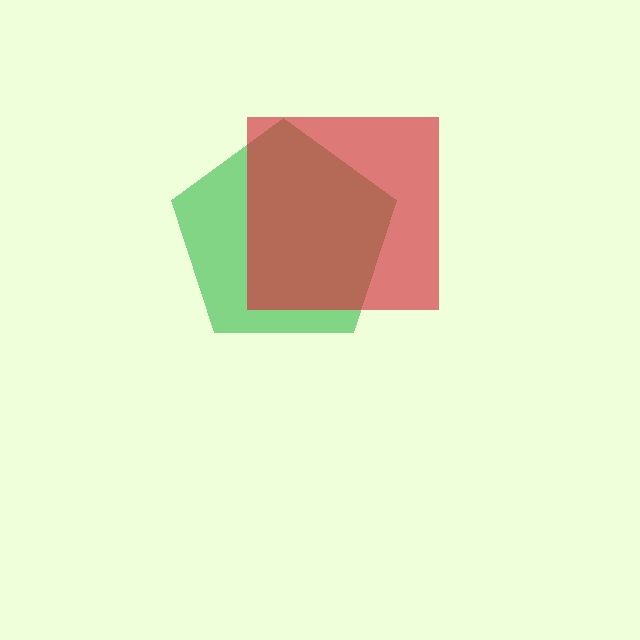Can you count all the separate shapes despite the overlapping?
Yes, there are 2 separate shapes.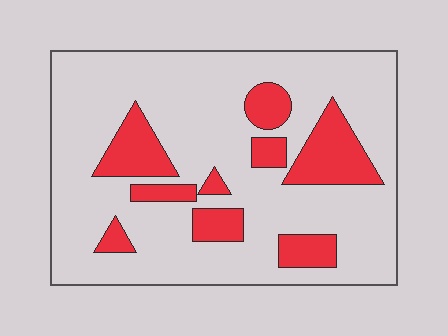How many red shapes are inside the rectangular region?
9.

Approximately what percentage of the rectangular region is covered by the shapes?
Approximately 20%.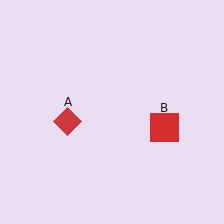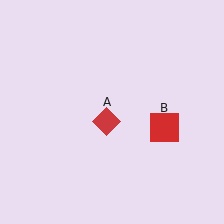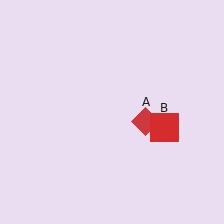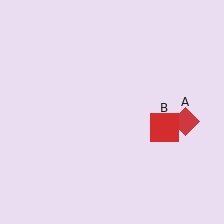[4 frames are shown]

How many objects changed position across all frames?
1 object changed position: red diamond (object A).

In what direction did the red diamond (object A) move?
The red diamond (object A) moved right.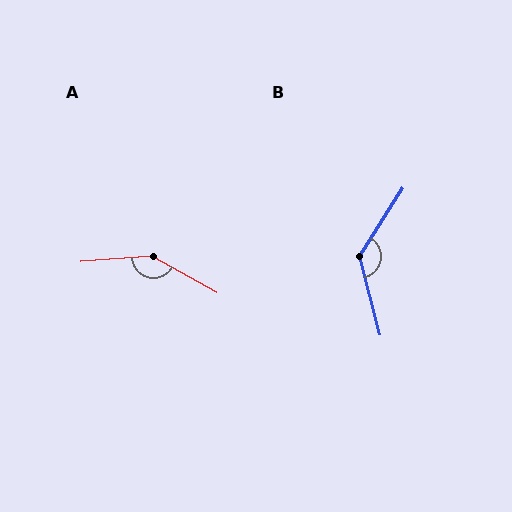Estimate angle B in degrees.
Approximately 133 degrees.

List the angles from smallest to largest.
B (133°), A (147°).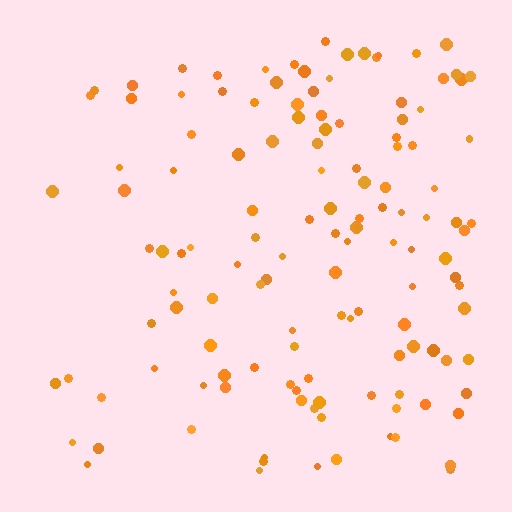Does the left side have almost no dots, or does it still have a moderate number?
Still a moderate number, just noticeably fewer than the right.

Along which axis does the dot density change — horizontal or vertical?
Horizontal.